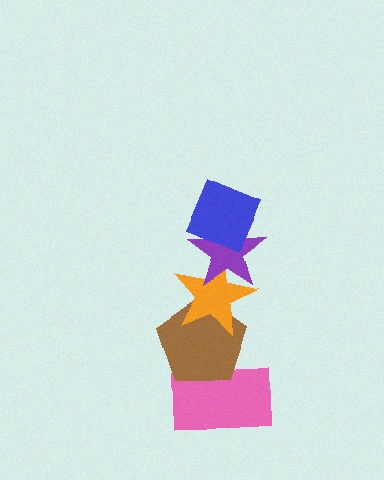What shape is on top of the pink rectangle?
The brown pentagon is on top of the pink rectangle.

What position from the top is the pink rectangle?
The pink rectangle is 5th from the top.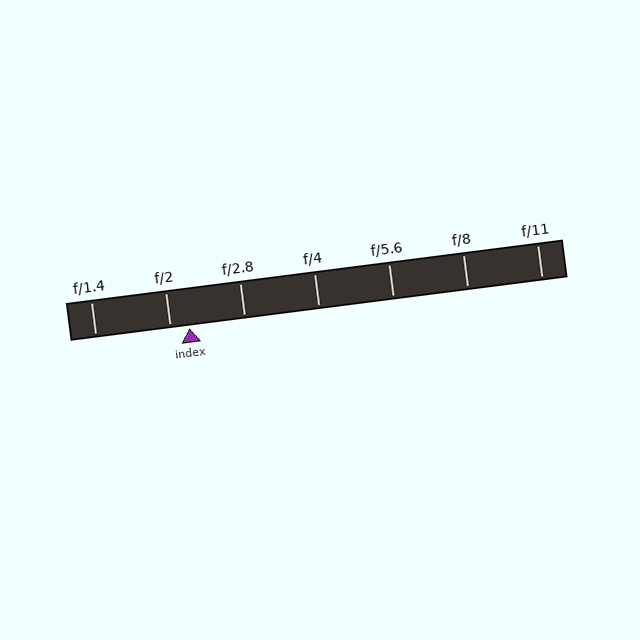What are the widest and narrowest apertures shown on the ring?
The widest aperture shown is f/1.4 and the narrowest is f/11.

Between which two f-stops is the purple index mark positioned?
The index mark is between f/2 and f/2.8.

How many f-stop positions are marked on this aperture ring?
There are 7 f-stop positions marked.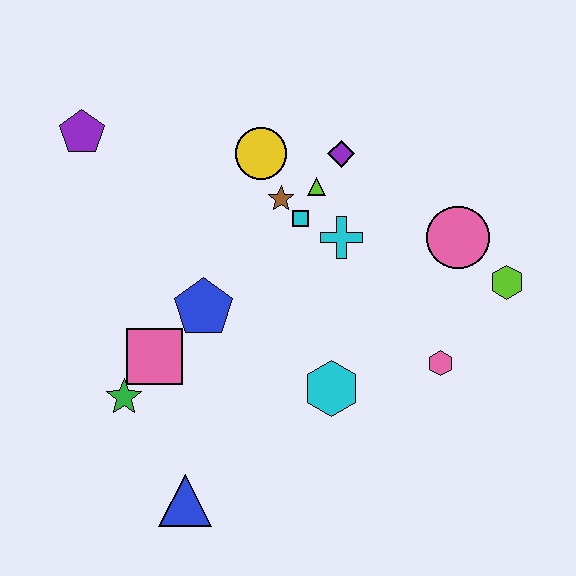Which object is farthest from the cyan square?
The blue triangle is farthest from the cyan square.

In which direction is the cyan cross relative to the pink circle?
The cyan cross is to the left of the pink circle.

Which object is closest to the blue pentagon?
The pink square is closest to the blue pentagon.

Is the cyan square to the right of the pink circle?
No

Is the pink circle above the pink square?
Yes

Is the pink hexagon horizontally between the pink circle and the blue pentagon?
Yes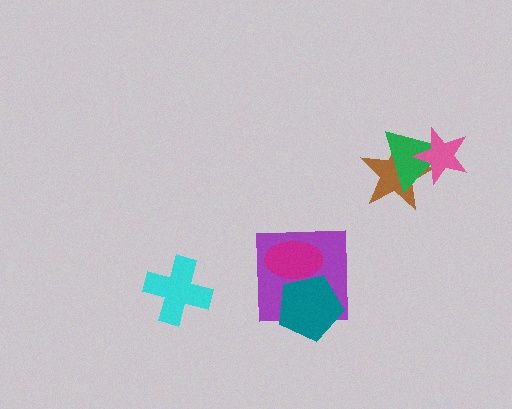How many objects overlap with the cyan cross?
0 objects overlap with the cyan cross.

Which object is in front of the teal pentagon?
The magenta ellipse is in front of the teal pentagon.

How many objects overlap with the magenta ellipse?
2 objects overlap with the magenta ellipse.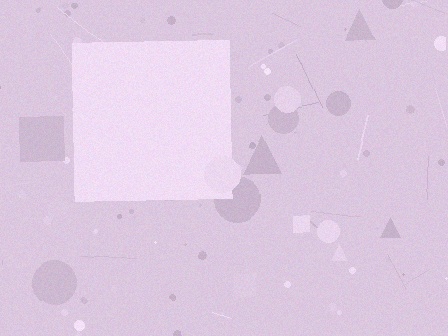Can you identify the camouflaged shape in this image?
The camouflaged shape is a square.